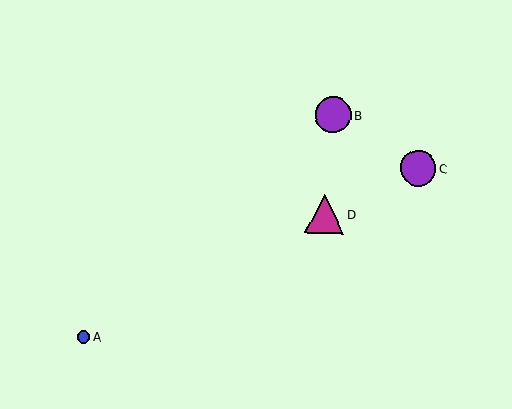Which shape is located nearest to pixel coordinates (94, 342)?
The blue circle (labeled A) at (84, 337) is nearest to that location.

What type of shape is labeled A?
Shape A is a blue circle.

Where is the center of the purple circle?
The center of the purple circle is at (418, 168).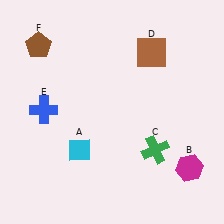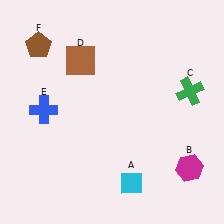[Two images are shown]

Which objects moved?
The objects that moved are: the cyan diamond (A), the green cross (C), the brown square (D).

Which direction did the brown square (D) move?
The brown square (D) moved left.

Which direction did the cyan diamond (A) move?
The cyan diamond (A) moved right.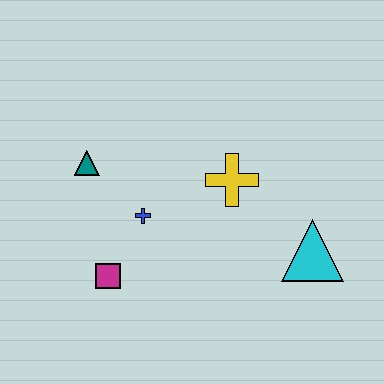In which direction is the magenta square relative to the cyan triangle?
The magenta square is to the left of the cyan triangle.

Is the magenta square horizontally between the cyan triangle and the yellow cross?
No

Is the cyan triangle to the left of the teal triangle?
No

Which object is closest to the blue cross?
The magenta square is closest to the blue cross.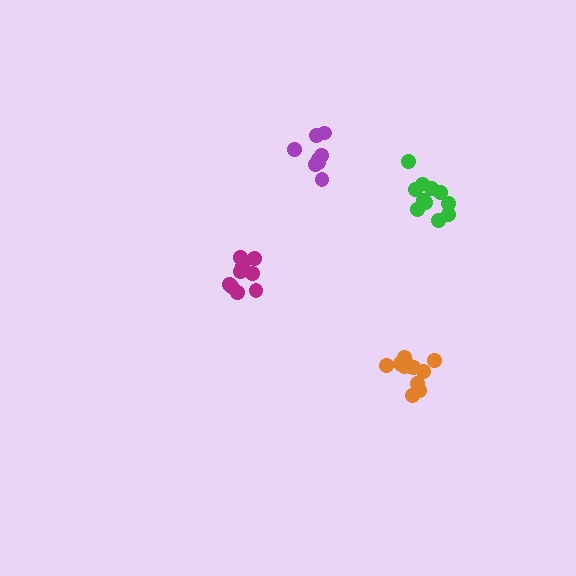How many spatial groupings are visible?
There are 4 spatial groupings.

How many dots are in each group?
Group 1: 9 dots, Group 2: 11 dots, Group 3: 8 dots, Group 4: 12 dots (40 total).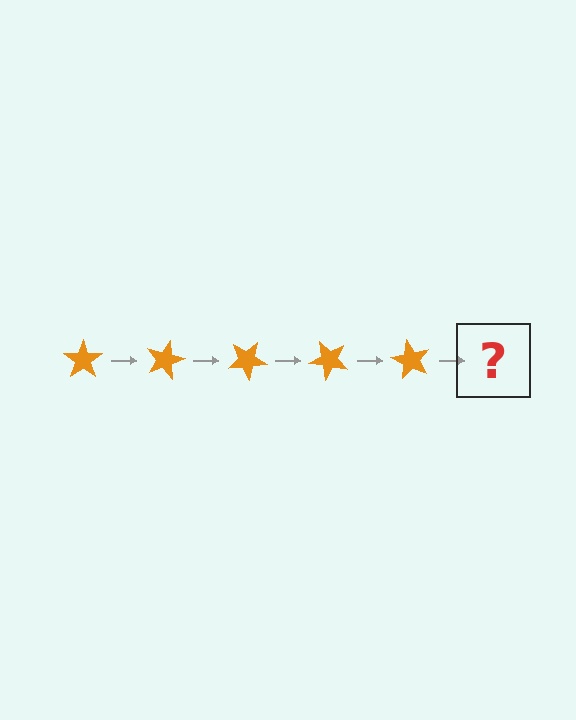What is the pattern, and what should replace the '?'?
The pattern is that the star rotates 15 degrees each step. The '?' should be an orange star rotated 75 degrees.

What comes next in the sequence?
The next element should be an orange star rotated 75 degrees.